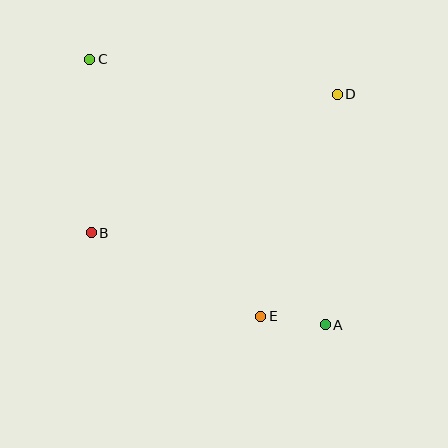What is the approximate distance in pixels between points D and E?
The distance between D and E is approximately 235 pixels.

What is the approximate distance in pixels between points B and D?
The distance between B and D is approximately 282 pixels.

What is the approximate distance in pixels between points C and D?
The distance between C and D is approximately 250 pixels.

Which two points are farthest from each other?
Points A and C are farthest from each other.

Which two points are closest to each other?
Points A and E are closest to each other.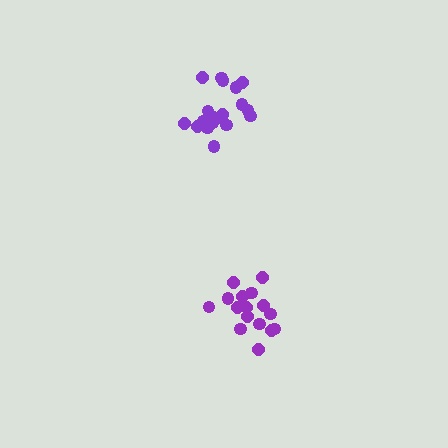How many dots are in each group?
Group 1: 16 dots, Group 2: 20 dots (36 total).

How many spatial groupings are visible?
There are 2 spatial groupings.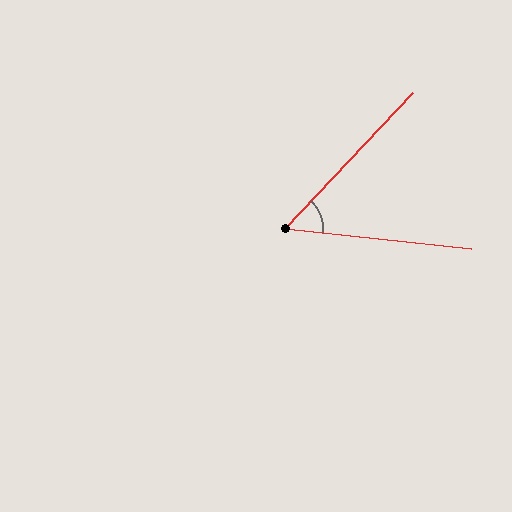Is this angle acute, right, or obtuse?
It is acute.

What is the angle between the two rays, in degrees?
Approximately 53 degrees.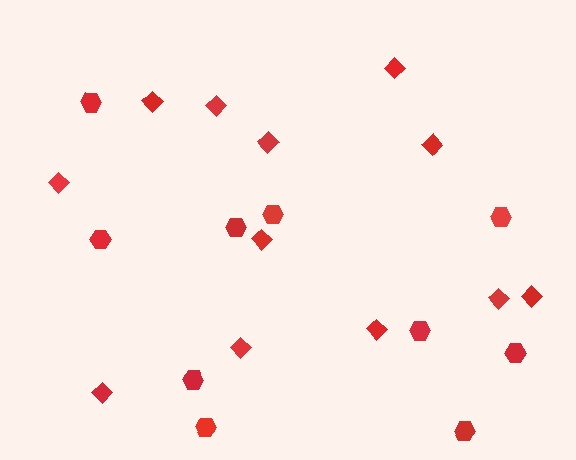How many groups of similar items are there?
There are 2 groups: one group of hexagons (10) and one group of diamonds (12).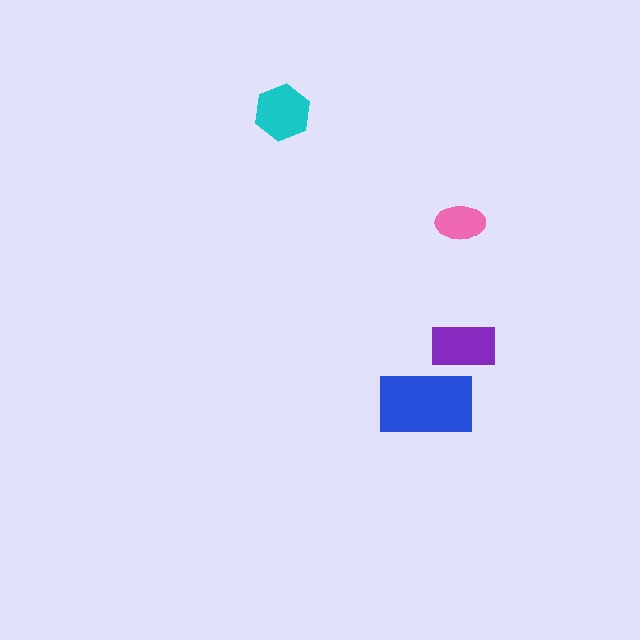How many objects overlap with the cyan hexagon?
0 objects overlap with the cyan hexagon.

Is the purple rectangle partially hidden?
No, no other shape covers it.